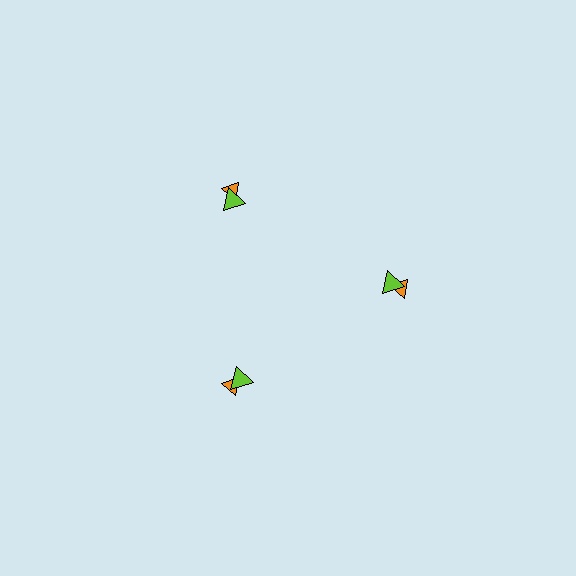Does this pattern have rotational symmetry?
Yes, this pattern has 3-fold rotational symmetry. It looks the same after rotating 120 degrees around the center.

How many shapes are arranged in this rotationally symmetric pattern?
There are 6 shapes, arranged in 3 groups of 2.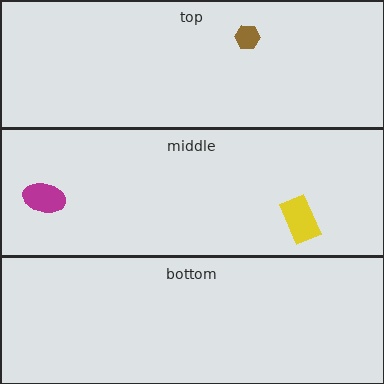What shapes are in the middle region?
The magenta ellipse, the yellow rectangle.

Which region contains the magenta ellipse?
The middle region.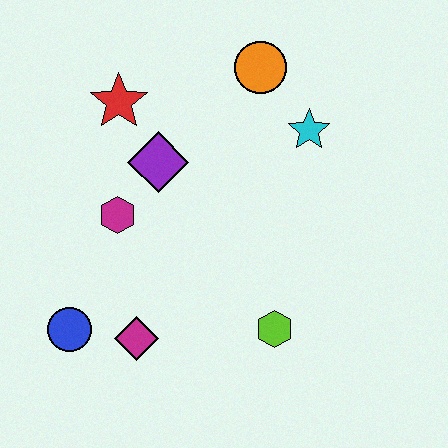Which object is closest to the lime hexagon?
The magenta diamond is closest to the lime hexagon.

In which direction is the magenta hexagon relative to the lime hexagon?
The magenta hexagon is to the left of the lime hexagon.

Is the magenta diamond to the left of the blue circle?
No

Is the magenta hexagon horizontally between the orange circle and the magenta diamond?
No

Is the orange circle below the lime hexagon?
No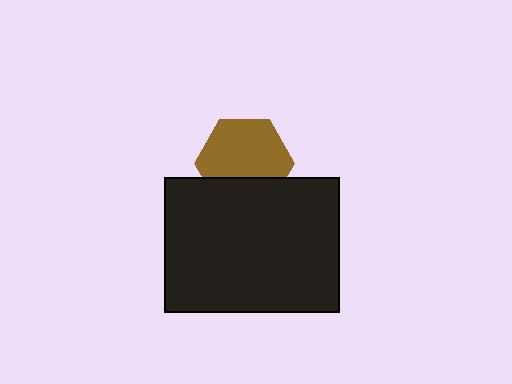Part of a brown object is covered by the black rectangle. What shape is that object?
It is a hexagon.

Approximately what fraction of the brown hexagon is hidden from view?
Roughly 30% of the brown hexagon is hidden behind the black rectangle.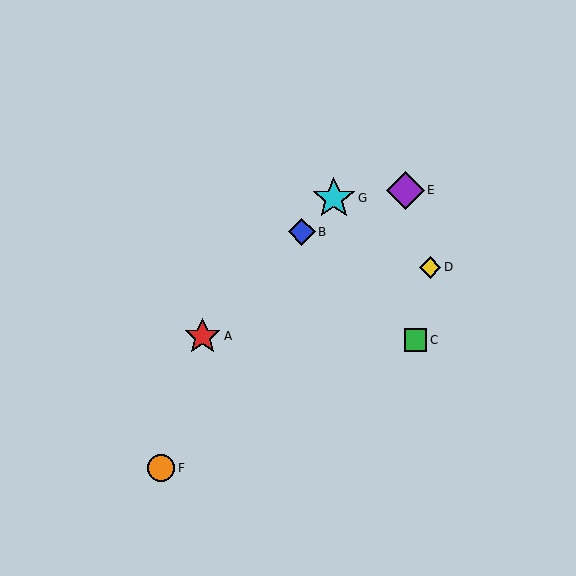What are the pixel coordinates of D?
Object D is at (430, 267).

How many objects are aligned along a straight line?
3 objects (A, B, G) are aligned along a straight line.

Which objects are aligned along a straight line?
Objects A, B, G are aligned along a straight line.